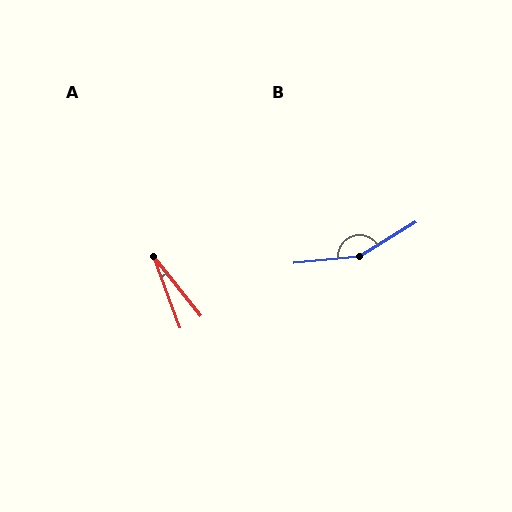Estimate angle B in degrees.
Approximately 154 degrees.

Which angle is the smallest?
A, at approximately 19 degrees.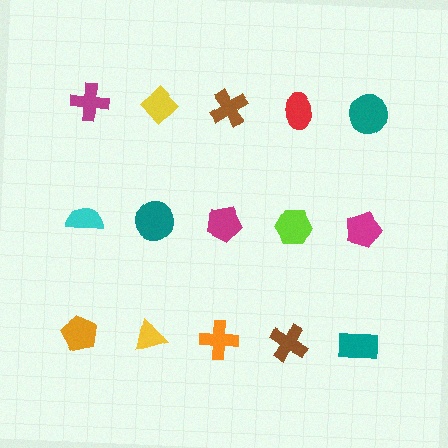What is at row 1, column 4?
A red ellipse.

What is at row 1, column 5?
A teal circle.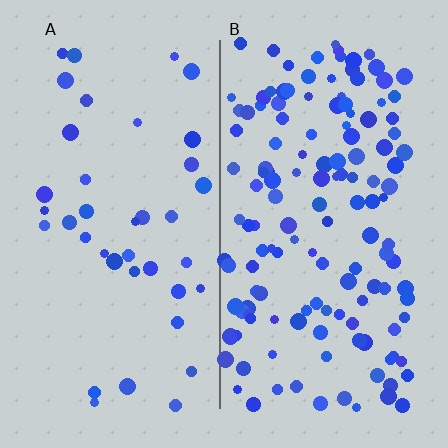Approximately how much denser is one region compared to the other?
Approximately 3.6× — region B over region A.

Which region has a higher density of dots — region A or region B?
B (the right).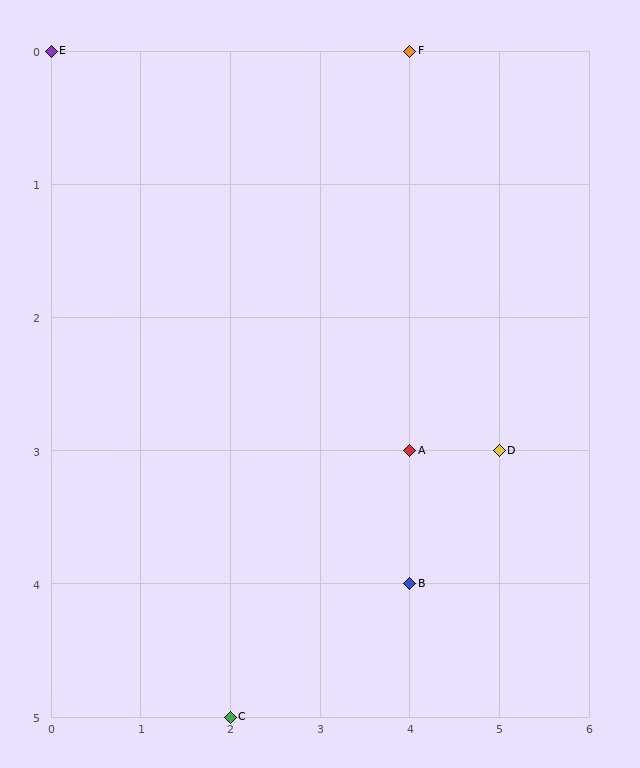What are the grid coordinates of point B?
Point B is at grid coordinates (4, 4).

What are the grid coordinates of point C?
Point C is at grid coordinates (2, 5).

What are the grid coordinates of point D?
Point D is at grid coordinates (5, 3).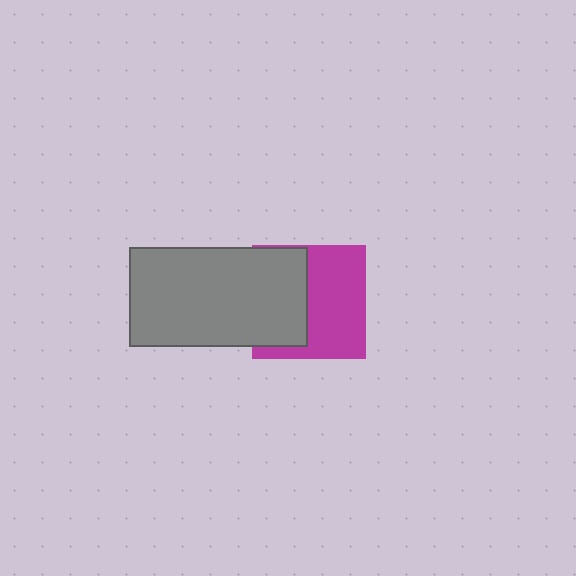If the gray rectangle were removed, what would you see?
You would see the complete magenta square.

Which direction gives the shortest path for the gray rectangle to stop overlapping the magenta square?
Moving left gives the shortest separation.